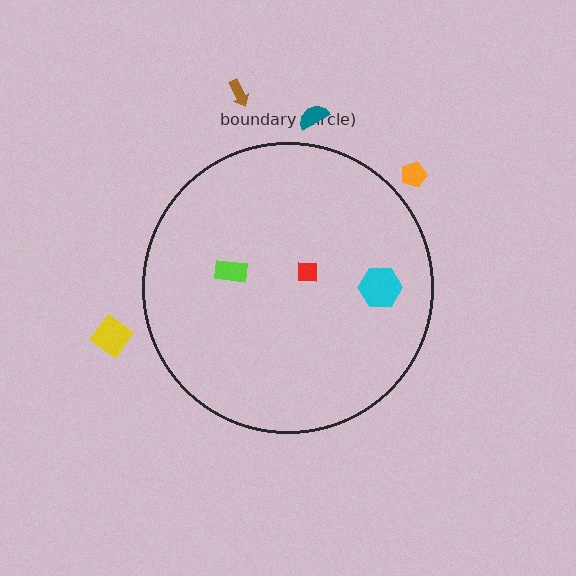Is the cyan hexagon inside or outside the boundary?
Inside.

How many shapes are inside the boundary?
3 inside, 4 outside.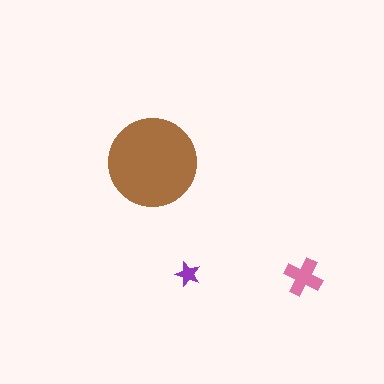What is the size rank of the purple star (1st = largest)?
3rd.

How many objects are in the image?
There are 3 objects in the image.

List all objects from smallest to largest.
The purple star, the pink cross, the brown circle.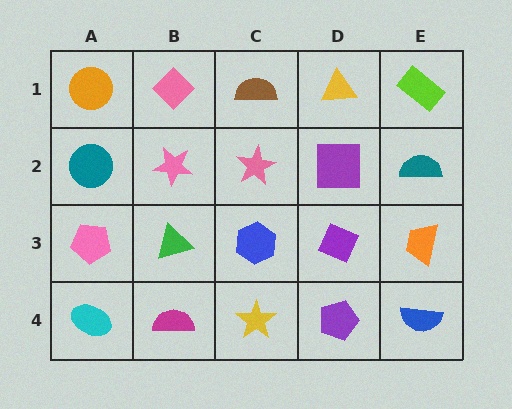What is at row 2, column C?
A pink star.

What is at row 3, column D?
A purple diamond.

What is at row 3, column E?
An orange trapezoid.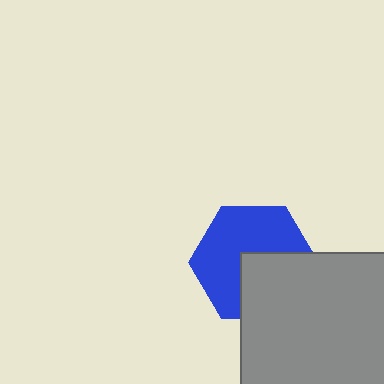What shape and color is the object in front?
The object in front is a gray rectangle.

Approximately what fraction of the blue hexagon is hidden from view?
Roughly 40% of the blue hexagon is hidden behind the gray rectangle.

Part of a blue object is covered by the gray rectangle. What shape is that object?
It is a hexagon.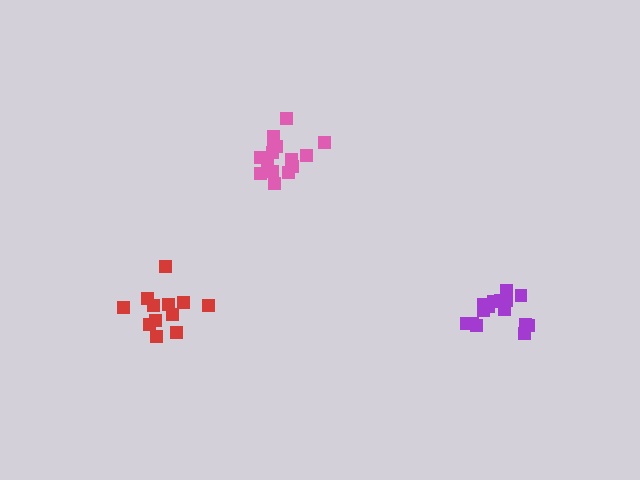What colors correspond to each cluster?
The clusters are colored: purple, red, pink.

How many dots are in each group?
Group 1: 15 dots, Group 2: 12 dots, Group 3: 15 dots (42 total).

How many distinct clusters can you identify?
There are 3 distinct clusters.